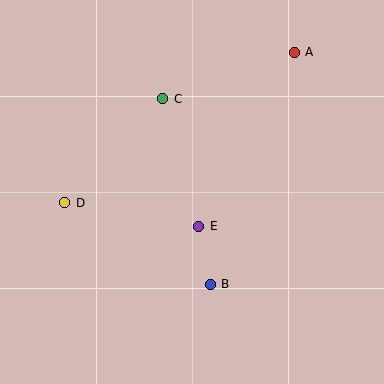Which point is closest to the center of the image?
Point E at (199, 226) is closest to the center.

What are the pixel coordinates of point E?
Point E is at (199, 226).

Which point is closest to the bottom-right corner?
Point B is closest to the bottom-right corner.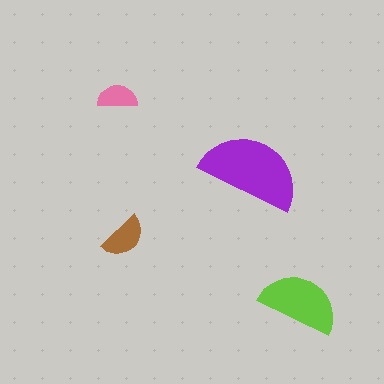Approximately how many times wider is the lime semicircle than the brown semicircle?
About 1.5 times wider.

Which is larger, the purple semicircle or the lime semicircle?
The purple one.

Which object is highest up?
The pink semicircle is topmost.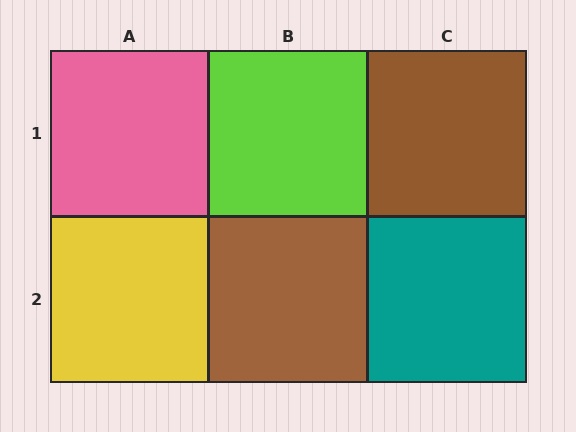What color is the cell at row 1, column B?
Lime.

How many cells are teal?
1 cell is teal.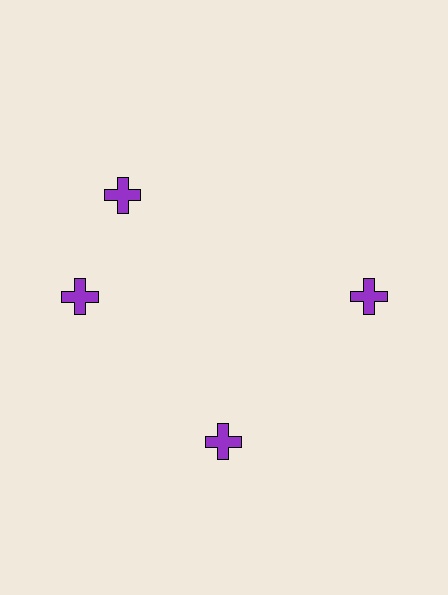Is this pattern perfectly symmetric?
No. The 4 purple crosses are arranged in a ring, but one element near the 12 o'clock position is rotated out of alignment along the ring, breaking the 4-fold rotational symmetry.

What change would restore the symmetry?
The symmetry would be restored by rotating it back into even spacing with its neighbors so that all 4 crosses sit at equal angles and equal distance from the center.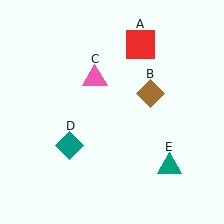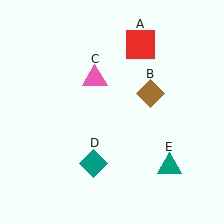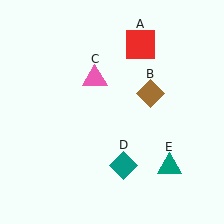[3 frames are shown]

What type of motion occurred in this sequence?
The teal diamond (object D) rotated counterclockwise around the center of the scene.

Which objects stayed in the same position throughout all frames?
Red square (object A) and brown diamond (object B) and pink triangle (object C) and teal triangle (object E) remained stationary.